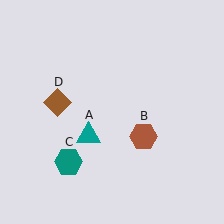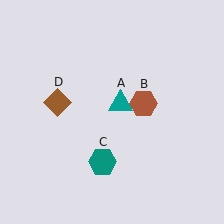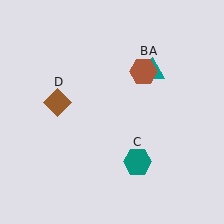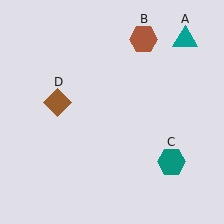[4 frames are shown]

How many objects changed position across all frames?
3 objects changed position: teal triangle (object A), brown hexagon (object B), teal hexagon (object C).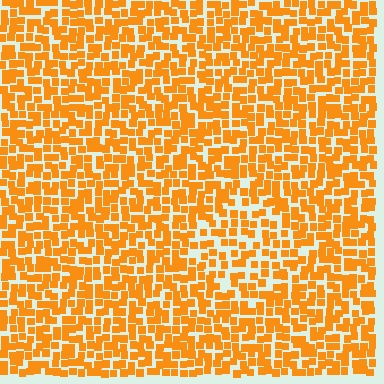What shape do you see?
I see a diamond.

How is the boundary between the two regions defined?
The boundary is defined by a change in element density (approximately 1.5x ratio). All elements are the same color, size, and shape.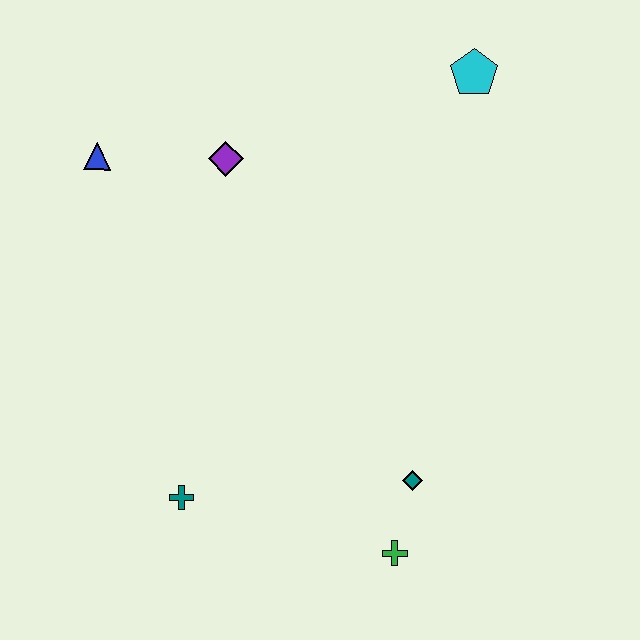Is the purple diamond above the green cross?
Yes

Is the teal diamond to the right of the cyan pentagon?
No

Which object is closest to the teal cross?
The green cross is closest to the teal cross.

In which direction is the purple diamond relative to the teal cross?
The purple diamond is above the teal cross.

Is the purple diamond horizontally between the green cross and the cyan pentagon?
No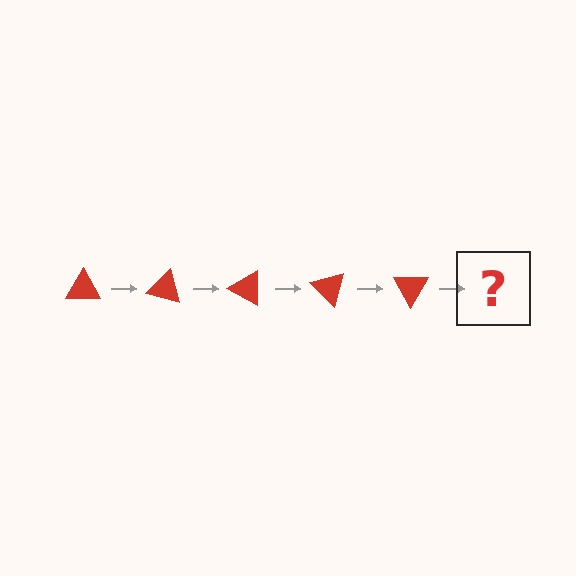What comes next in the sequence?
The next element should be a red triangle rotated 75 degrees.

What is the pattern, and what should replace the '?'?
The pattern is that the triangle rotates 15 degrees each step. The '?' should be a red triangle rotated 75 degrees.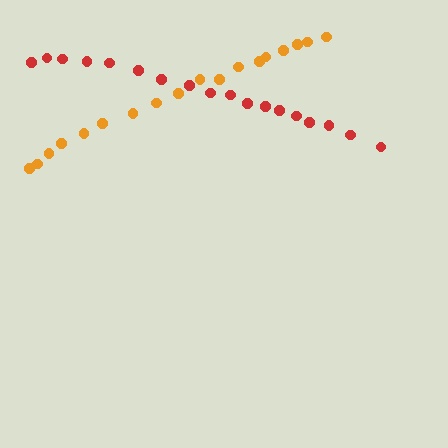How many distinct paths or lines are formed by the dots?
There are 2 distinct paths.